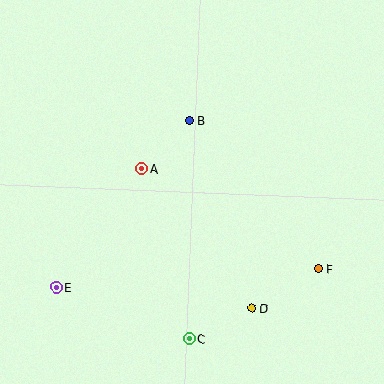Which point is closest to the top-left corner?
Point A is closest to the top-left corner.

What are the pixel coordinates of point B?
Point B is at (189, 120).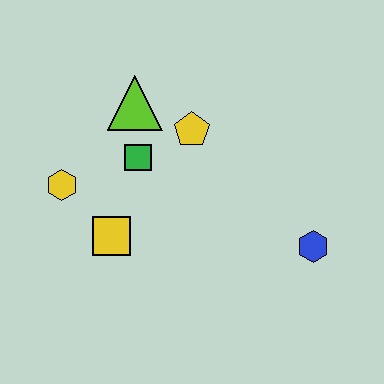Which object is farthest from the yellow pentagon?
The blue hexagon is farthest from the yellow pentagon.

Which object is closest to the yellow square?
The yellow hexagon is closest to the yellow square.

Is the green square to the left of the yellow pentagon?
Yes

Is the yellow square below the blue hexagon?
No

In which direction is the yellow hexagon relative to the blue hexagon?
The yellow hexagon is to the left of the blue hexagon.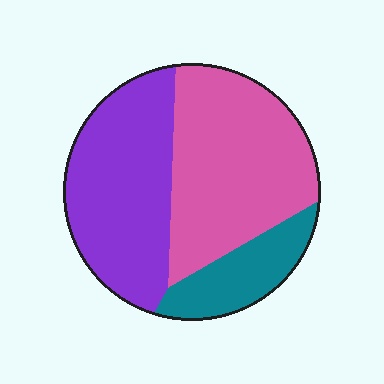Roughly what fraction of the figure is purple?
Purple takes up between a quarter and a half of the figure.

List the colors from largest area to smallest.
From largest to smallest: pink, purple, teal.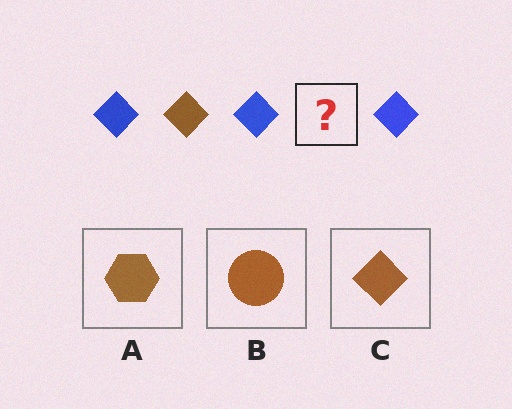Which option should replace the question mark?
Option C.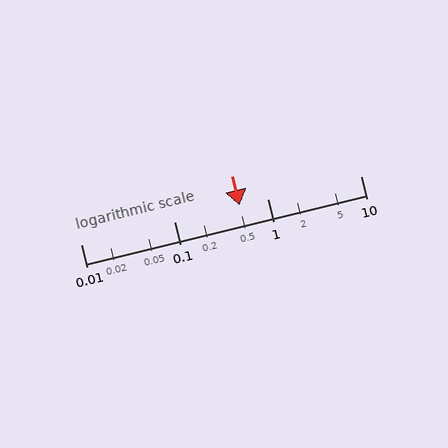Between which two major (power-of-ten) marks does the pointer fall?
The pointer is between 0.1 and 1.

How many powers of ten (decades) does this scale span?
The scale spans 3 decades, from 0.01 to 10.